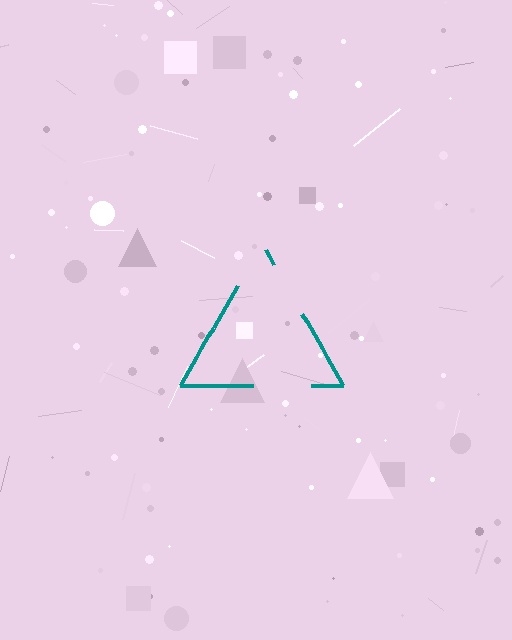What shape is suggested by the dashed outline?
The dashed outline suggests a triangle.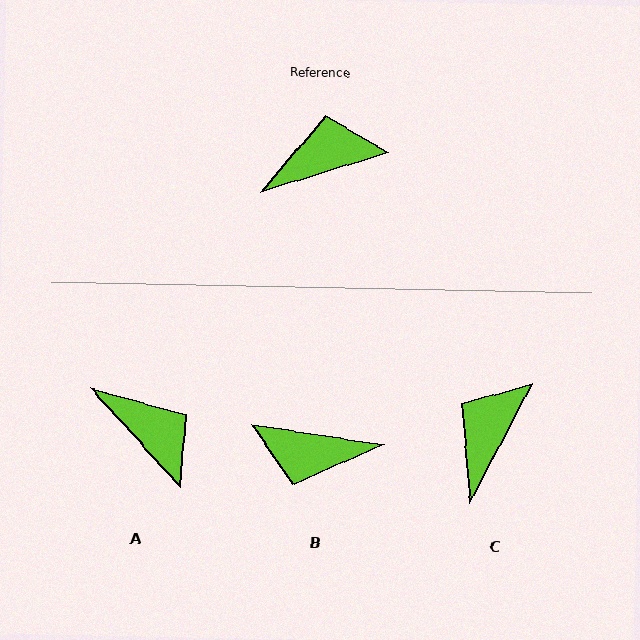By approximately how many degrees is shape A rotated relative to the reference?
Approximately 65 degrees clockwise.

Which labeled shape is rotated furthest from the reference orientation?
B, about 154 degrees away.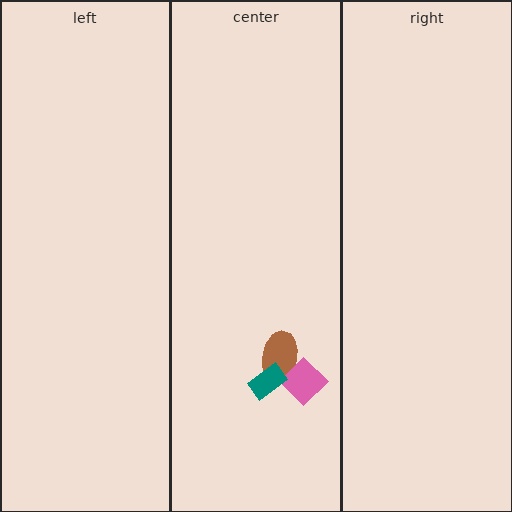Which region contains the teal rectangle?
The center region.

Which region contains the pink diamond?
The center region.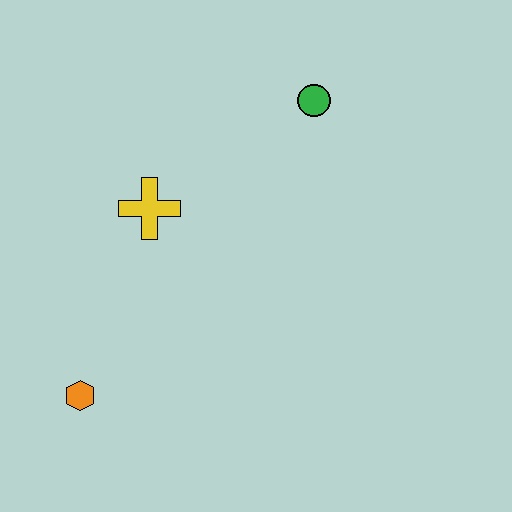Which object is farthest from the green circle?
The orange hexagon is farthest from the green circle.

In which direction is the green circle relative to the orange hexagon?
The green circle is above the orange hexagon.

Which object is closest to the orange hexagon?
The yellow cross is closest to the orange hexagon.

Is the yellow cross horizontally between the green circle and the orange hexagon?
Yes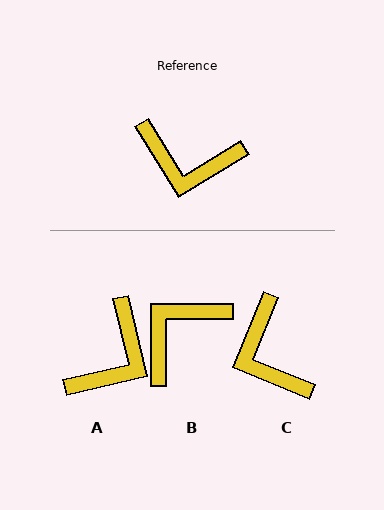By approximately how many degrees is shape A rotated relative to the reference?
Approximately 72 degrees counter-clockwise.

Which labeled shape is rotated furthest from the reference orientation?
B, about 121 degrees away.